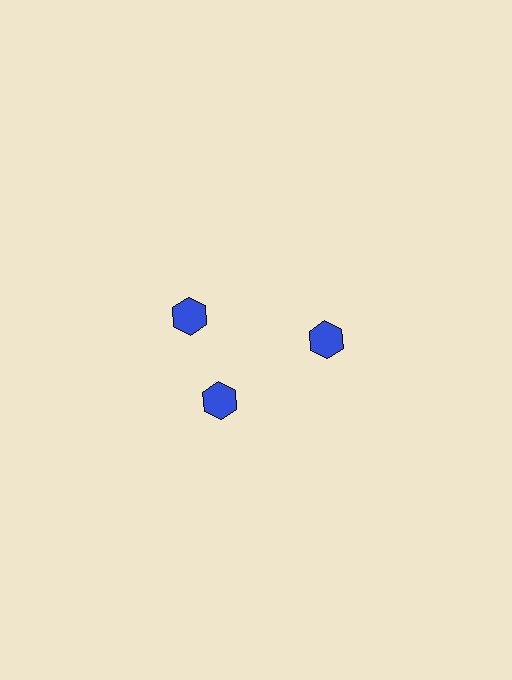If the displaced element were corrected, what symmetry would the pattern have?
It would have 3-fold rotational symmetry — the pattern would map onto itself every 120 degrees.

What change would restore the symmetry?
The symmetry would be restored by rotating it back into even spacing with its neighbors so that all 3 hexagons sit at equal angles and equal distance from the center.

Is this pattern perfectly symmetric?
No. The 3 blue hexagons are arranged in a ring, but one element near the 11 o'clock position is rotated out of alignment along the ring, breaking the 3-fold rotational symmetry.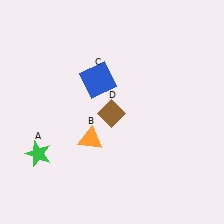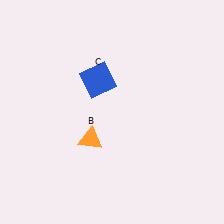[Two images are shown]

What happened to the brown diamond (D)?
The brown diamond (D) was removed in Image 2. It was in the bottom-left area of Image 1.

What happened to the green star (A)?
The green star (A) was removed in Image 2. It was in the bottom-left area of Image 1.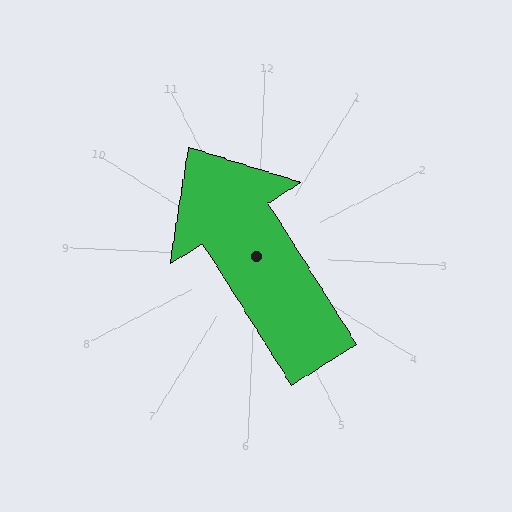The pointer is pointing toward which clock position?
Roughly 11 o'clock.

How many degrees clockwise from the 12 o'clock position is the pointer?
Approximately 325 degrees.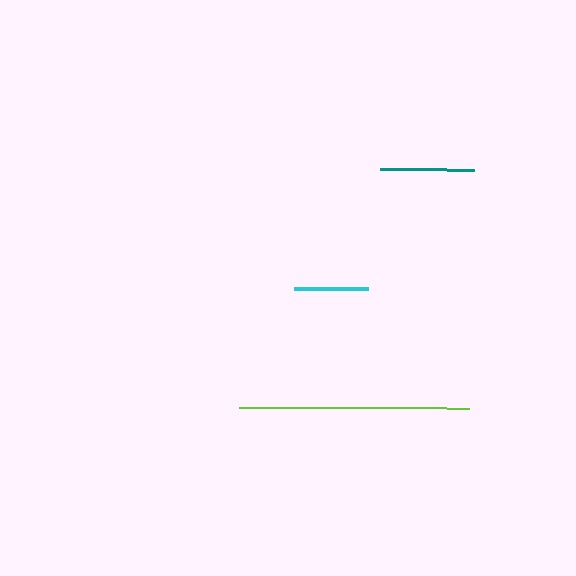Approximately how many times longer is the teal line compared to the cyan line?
The teal line is approximately 1.3 times the length of the cyan line.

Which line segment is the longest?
The lime line is the longest at approximately 231 pixels.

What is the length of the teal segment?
The teal segment is approximately 94 pixels long.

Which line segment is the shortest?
The cyan line is the shortest at approximately 74 pixels.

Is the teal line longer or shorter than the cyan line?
The teal line is longer than the cyan line.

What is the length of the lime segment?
The lime segment is approximately 231 pixels long.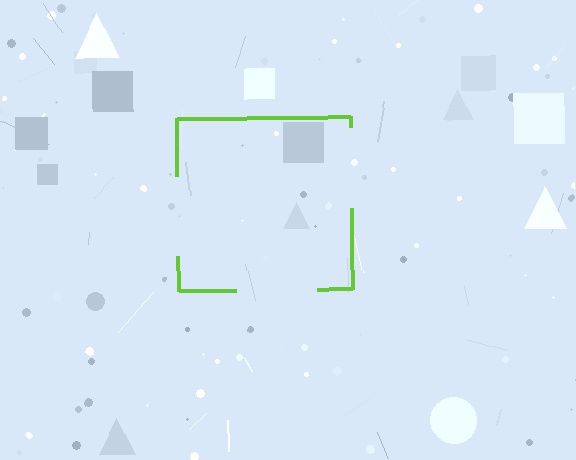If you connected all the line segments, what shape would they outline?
They would outline a square.